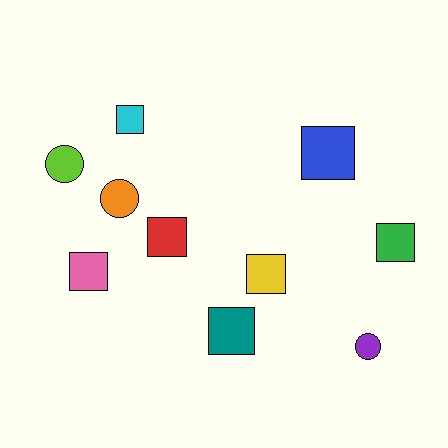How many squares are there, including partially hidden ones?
There are 7 squares.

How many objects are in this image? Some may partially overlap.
There are 10 objects.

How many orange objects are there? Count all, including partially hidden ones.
There is 1 orange object.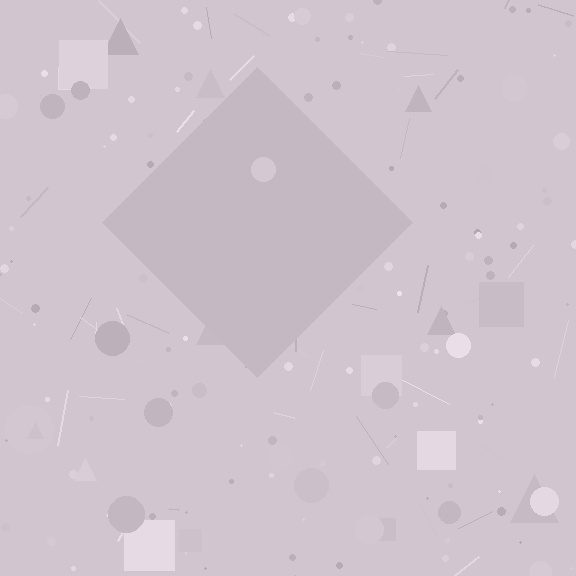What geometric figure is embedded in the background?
A diamond is embedded in the background.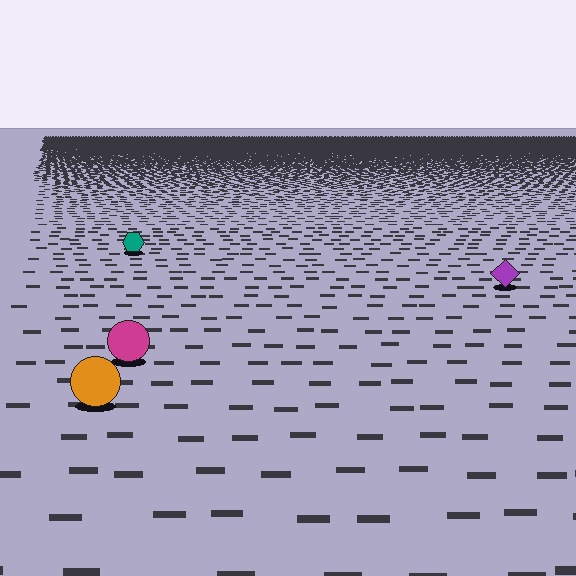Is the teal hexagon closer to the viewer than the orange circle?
No. The orange circle is closer — you can tell from the texture gradient: the ground texture is coarser near it.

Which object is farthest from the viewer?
The teal hexagon is farthest from the viewer. It appears smaller and the ground texture around it is denser.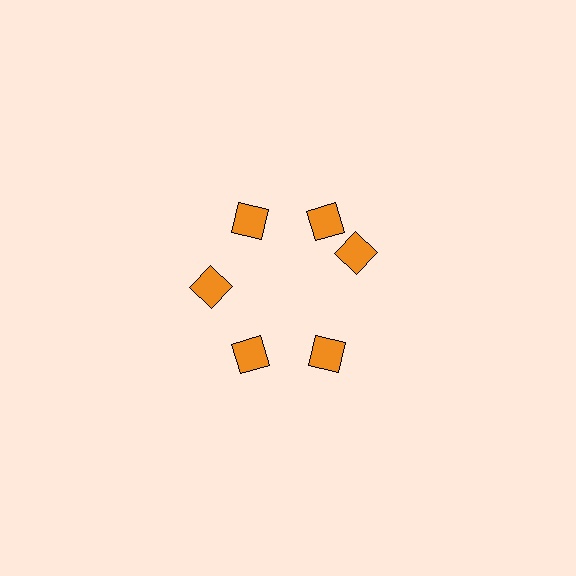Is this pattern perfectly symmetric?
No. The 6 orange diamonds are arranged in a ring, but one element near the 3 o'clock position is rotated out of alignment along the ring, breaking the 6-fold rotational symmetry.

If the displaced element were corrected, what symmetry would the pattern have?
It would have 6-fold rotational symmetry — the pattern would map onto itself every 60 degrees.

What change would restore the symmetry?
The symmetry would be restored by rotating it back into even spacing with its neighbors so that all 6 diamonds sit at equal angles and equal distance from the center.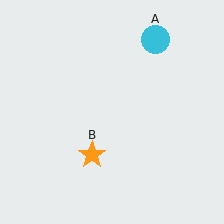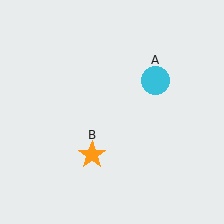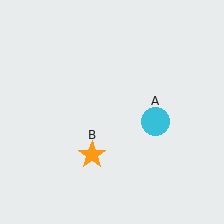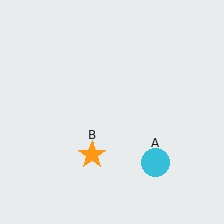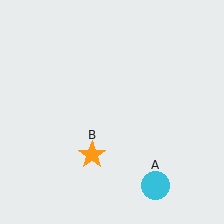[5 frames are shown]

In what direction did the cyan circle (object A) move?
The cyan circle (object A) moved down.